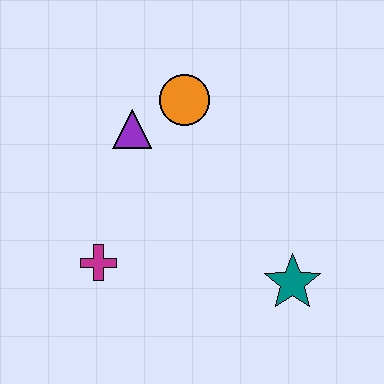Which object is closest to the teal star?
The magenta cross is closest to the teal star.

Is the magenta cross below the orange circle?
Yes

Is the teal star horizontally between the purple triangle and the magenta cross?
No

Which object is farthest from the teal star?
The purple triangle is farthest from the teal star.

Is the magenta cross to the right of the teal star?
No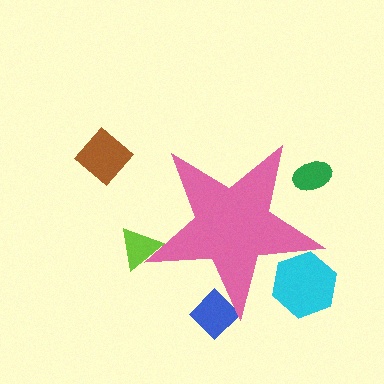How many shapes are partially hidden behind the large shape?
4 shapes are partially hidden.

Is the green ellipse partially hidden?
Yes, the green ellipse is partially hidden behind the pink star.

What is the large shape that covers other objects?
A pink star.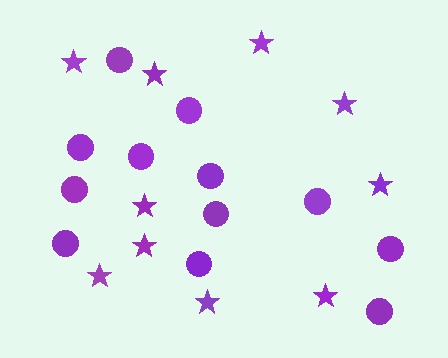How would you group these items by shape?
There are 2 groups: one group of circles (12) and one group of stars (10).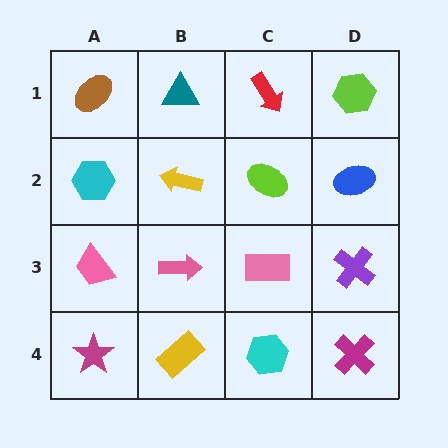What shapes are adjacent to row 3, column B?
A yellow arrow (row 2, column B), a yellow rectangle (row 4, column B), a pink trapezoid (row 3, column A), a pink rectangle (row 3, column C).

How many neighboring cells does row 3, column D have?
3.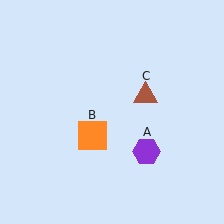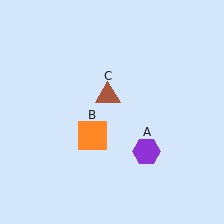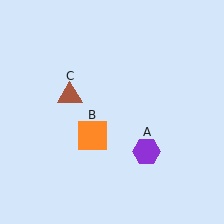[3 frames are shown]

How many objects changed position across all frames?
1 object changed position: brown triangle (object C).